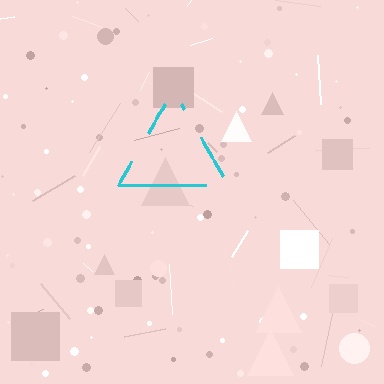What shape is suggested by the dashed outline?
The dashed outline suggests a triangle.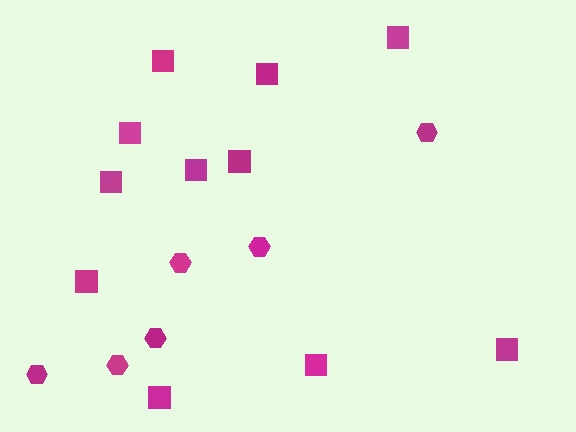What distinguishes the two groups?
There are 2 groups: one group of hexagons (6) and one group of squares (11).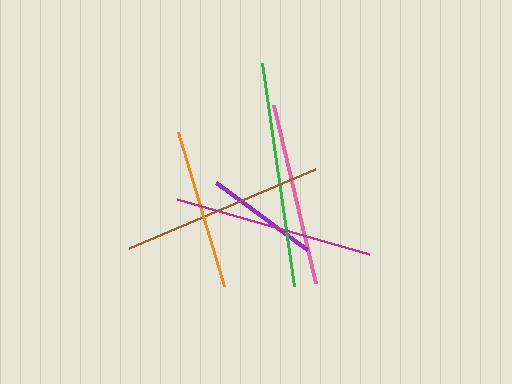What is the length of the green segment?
The green segment is approximately 226 pixels long.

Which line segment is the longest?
The green line is the longest at approximately 226 pixels.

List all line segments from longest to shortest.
From longest to shortest: green, brown, magenta, pink, orange, purple.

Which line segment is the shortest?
The purple line is the shortest at approximately 113 pixels.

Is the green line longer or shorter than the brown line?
The green line is longer than the brown line.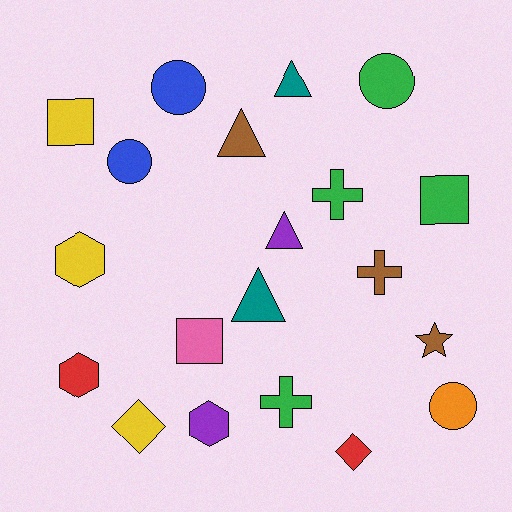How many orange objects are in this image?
There is 1 orange object.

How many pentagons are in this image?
There are no pentagons.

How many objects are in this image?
There are 20 objects.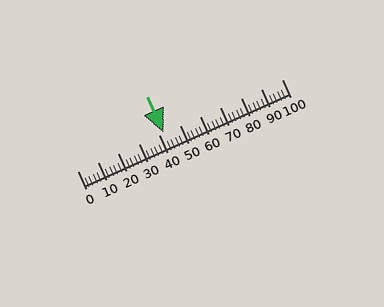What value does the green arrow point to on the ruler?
The green arrow points to approximately 42.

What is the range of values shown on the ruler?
The ruler shows values from 0 to 100.